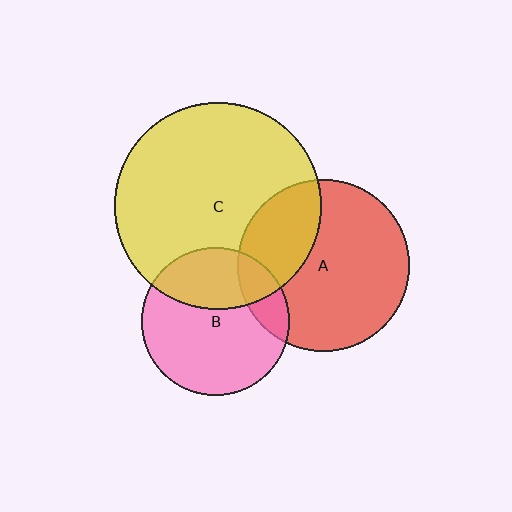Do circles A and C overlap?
Yes.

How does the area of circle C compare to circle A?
Approximately 1.5 times.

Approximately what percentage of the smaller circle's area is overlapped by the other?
Approximately 30%.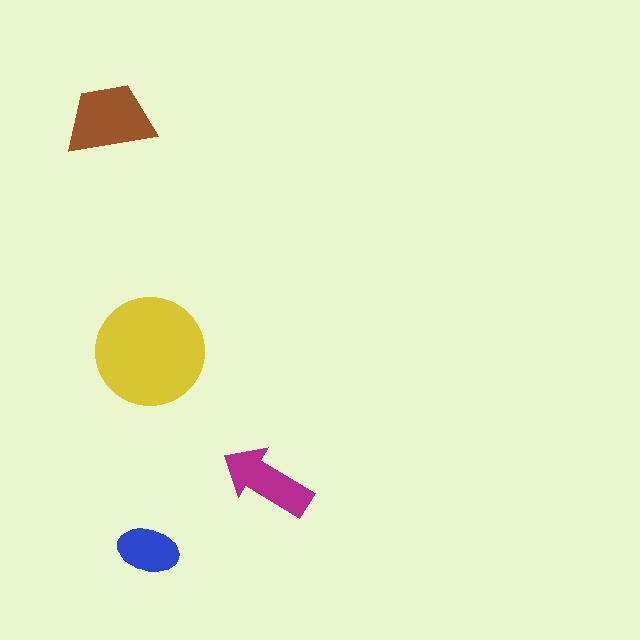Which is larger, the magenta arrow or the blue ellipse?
The magenta arrow.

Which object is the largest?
The yellow circle.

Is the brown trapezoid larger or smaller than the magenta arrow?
Larger.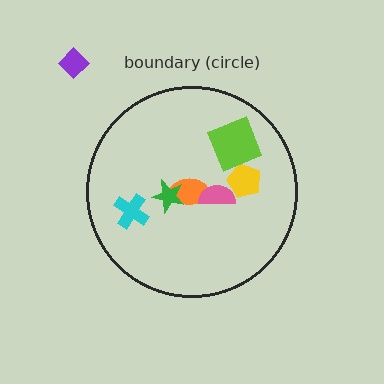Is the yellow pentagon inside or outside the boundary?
Inside.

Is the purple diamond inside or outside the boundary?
Outside.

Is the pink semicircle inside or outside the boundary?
Inside.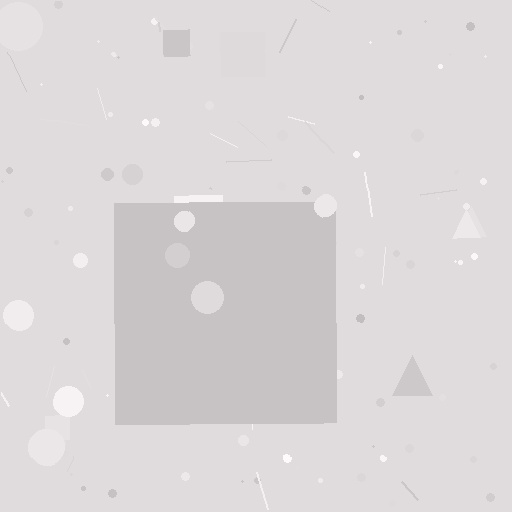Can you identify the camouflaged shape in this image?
The camouflaged shape is a square.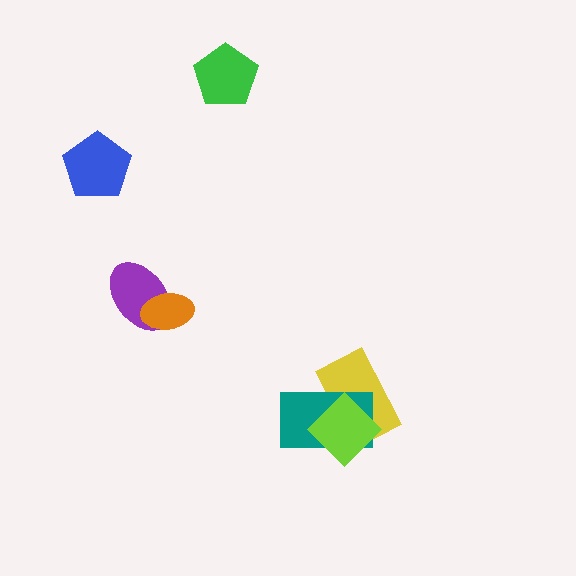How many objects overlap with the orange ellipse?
1 object overlaps with the orange ellipse.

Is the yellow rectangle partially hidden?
Yes, it is partially covered by another shape.